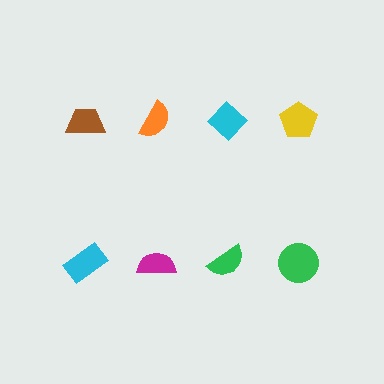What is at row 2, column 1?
A cyan rectangle.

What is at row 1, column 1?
A brown trapezoid.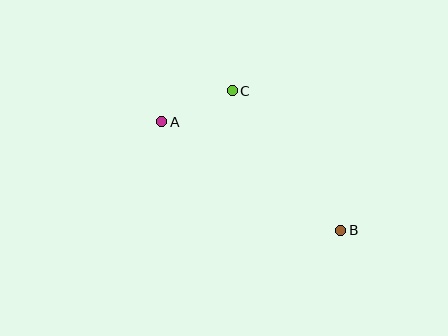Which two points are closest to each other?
Points A and C are closest to each other.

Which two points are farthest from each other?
Points A and B are farthest from each other.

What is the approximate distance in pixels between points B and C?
The distance between B and C is approximately 177 pixels.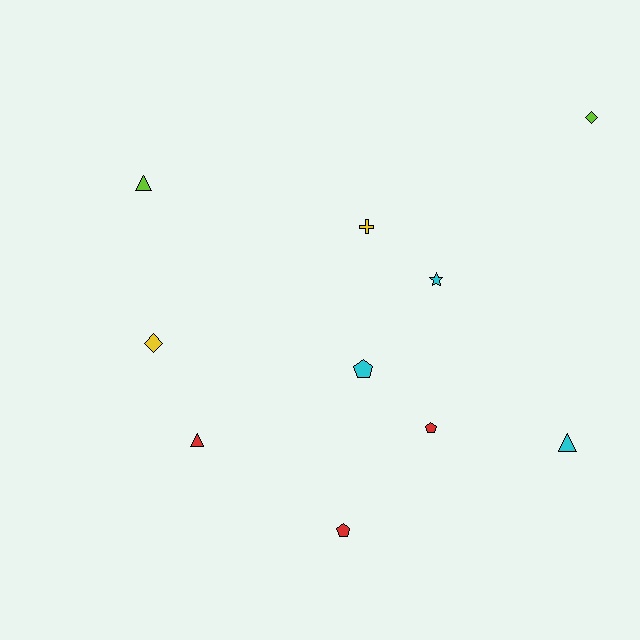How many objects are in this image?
There are 10 objects.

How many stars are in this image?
There is 1 star.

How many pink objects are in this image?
There are no pink objects.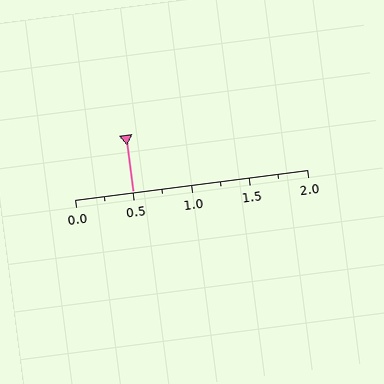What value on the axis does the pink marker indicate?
The marker indicates approximately 0.5.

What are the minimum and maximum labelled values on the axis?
The axis runs from 0.0 to 2.0.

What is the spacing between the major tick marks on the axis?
The major ticks are spaced 0.5 apart.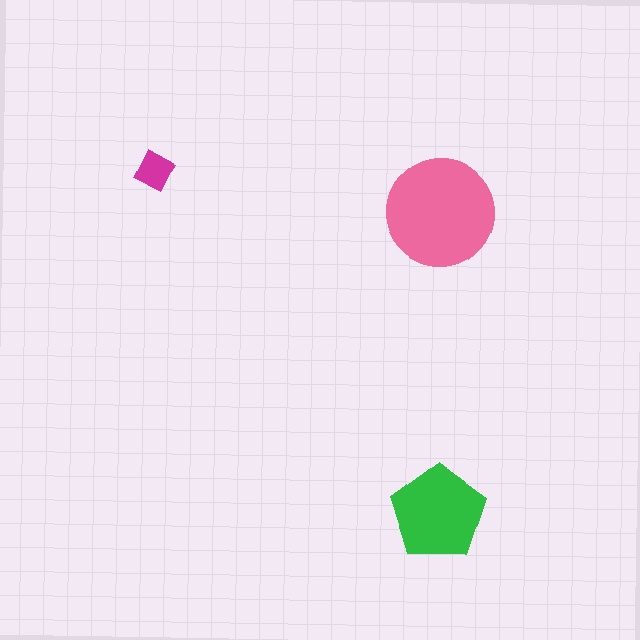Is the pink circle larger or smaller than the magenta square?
Larger.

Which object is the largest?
The pink circle.